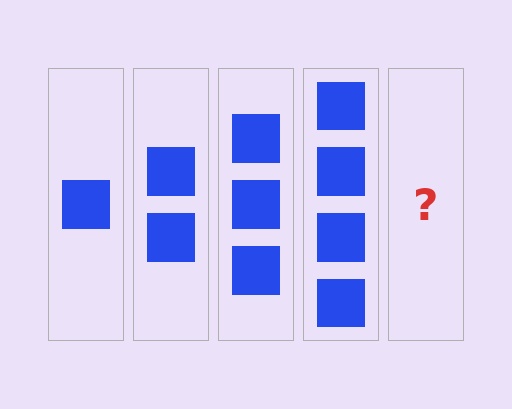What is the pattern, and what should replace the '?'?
The pattern is that each step adds one more square. The '?' should be 5 squares.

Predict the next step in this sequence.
The next step is 5 squares.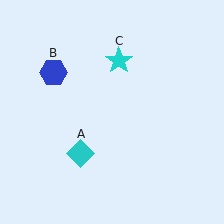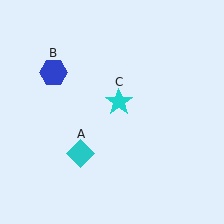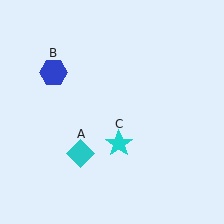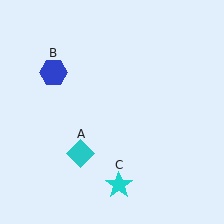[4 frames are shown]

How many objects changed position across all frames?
1 object changed position: cyan star (object C).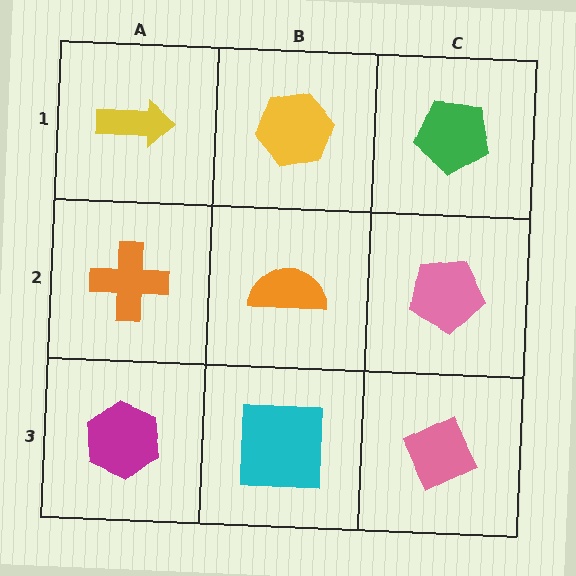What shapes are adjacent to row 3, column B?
An orange semicircle (row 2, column B), a magenta hexagon (row 3, column A), a pink diamond (row 3, column C).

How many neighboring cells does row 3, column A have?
2.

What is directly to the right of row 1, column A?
A yellow hexagon.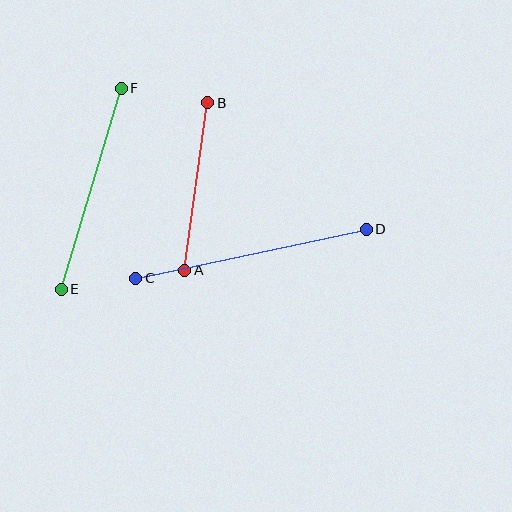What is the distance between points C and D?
The distance is approximately 236 pixels.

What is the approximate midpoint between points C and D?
The midpoint is at approximately (251, 254) pixels.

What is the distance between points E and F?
The distance is approximately 210 pixels.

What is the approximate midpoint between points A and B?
The midpoint is at approximately (196, 186) pixels.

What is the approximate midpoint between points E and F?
The midpoint is at approximately (91, 189) pixels.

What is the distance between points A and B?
The distance is approximately 169 pixels.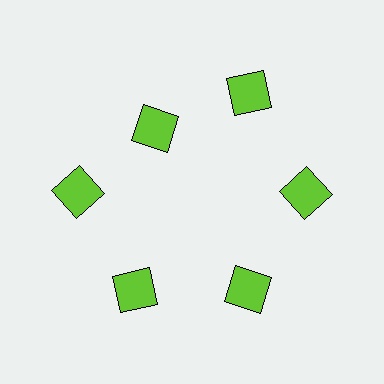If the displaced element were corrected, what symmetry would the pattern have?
It would have 6-fold rotational symmetry — the pattern would map onto itself every 60 degrees.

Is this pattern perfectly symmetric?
No. The 6 lime squares are arranged in a ring, but one element near the 11 o'clock position is pulled inward toward the center, breaking the 6-fold rotational symmetry.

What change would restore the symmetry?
The symmetry would be restored by moving it outward, back onto the ring so that all 6 squares sit at equal angles and equal distance from the center.